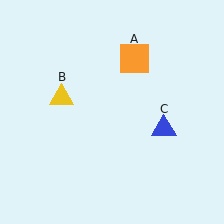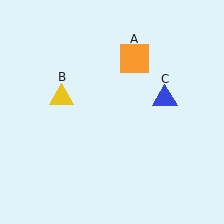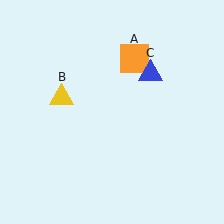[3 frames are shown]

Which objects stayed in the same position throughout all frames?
Orange square (object A) and yellow triangle (object B) remained stationary.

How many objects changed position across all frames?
1 object changed position: blue triangle (object C).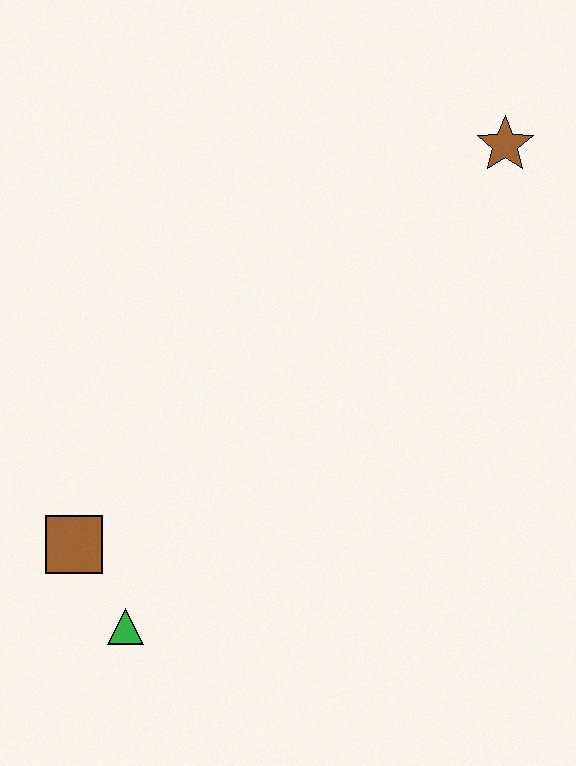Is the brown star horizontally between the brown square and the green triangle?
No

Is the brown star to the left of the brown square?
No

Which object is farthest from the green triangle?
The brown star is farthest from the green triangle.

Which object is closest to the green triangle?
The brown square is closest to the green triangle.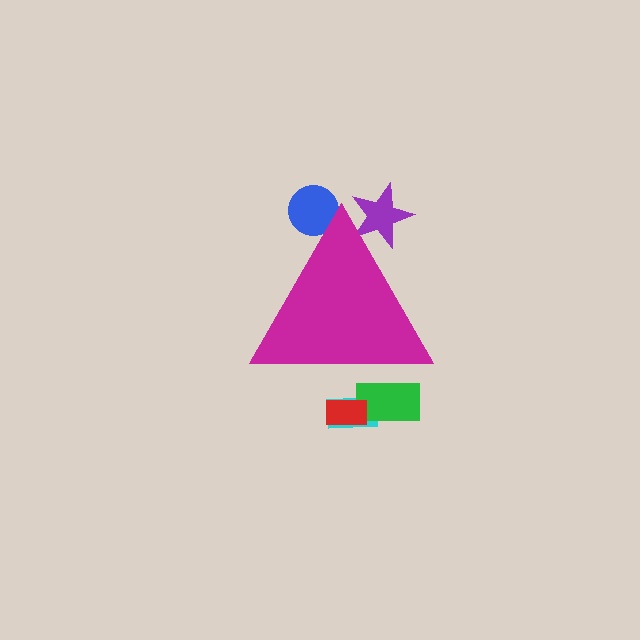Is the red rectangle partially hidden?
Yes, the red rectangle is partially hidden behind the magenta triangle.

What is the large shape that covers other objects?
A magenta triangle.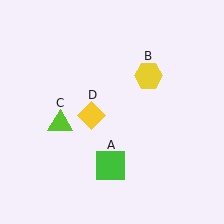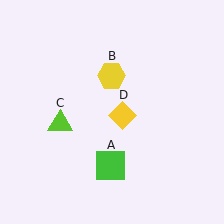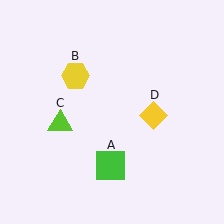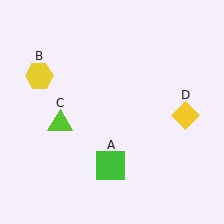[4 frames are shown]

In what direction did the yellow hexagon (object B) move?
The yellow hexagon (object B) moved left.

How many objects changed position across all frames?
2 objects changed position: yellow hexagon (object B), yellow diamond (object D).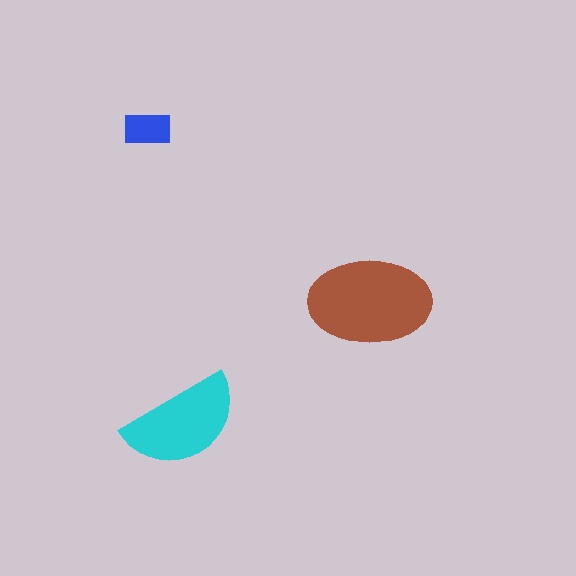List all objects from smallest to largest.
The blue rectangle, the cyan semicircle, the brown ellipse.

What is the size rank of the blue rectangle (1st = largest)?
3rd.